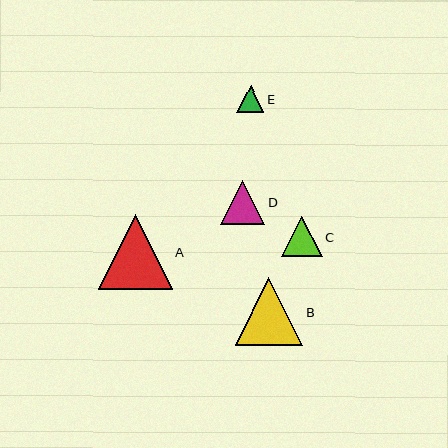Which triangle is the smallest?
Triangle E is the smallest with a size of approximately 27 pixels.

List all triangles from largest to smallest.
From largest to smallest: A, B, D, C, E.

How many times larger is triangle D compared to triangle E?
Triangle D is approximately 1.6 times the size of triangle E.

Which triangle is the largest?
Triangle A is the largest with a size of approximately 74 pixels.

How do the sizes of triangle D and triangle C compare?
Triangle D and triangle C are approximately the same size.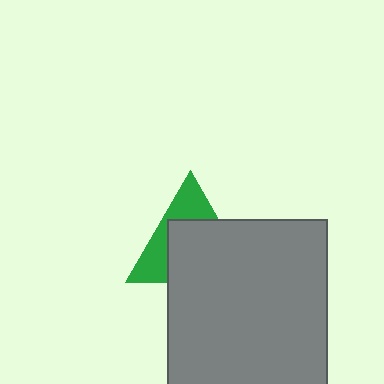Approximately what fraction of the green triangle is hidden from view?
Roughly 60% of the green triangle is hidden behind the gray rectangle.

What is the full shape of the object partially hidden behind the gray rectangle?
The partially hidden object is a green triangle.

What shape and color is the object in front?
The object in front is a gray rectangle.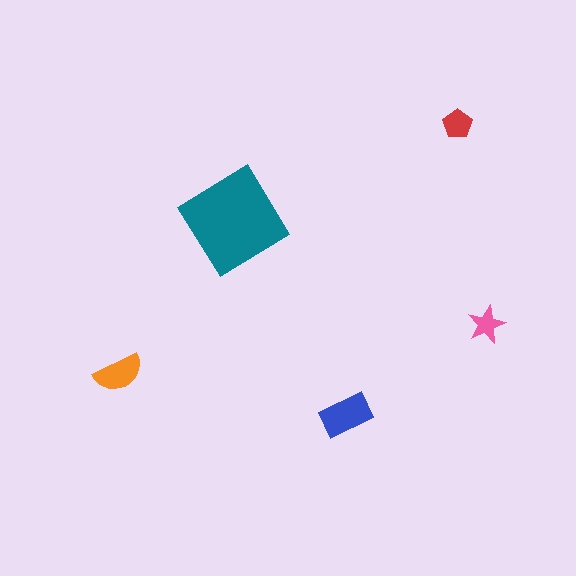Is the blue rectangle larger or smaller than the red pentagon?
Larger.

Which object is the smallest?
The pink star.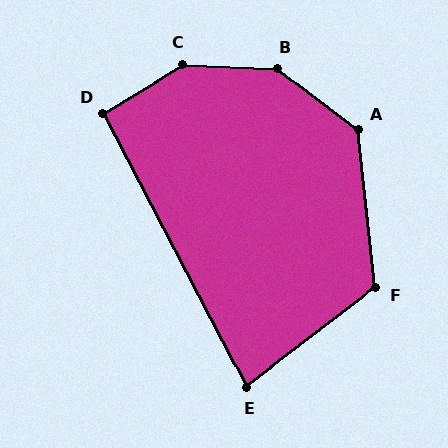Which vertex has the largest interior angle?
C, at approximately 147 degrees.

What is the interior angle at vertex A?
Approximately 133 degrees (obtuse).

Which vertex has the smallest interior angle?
E, at approximately 80 degrees.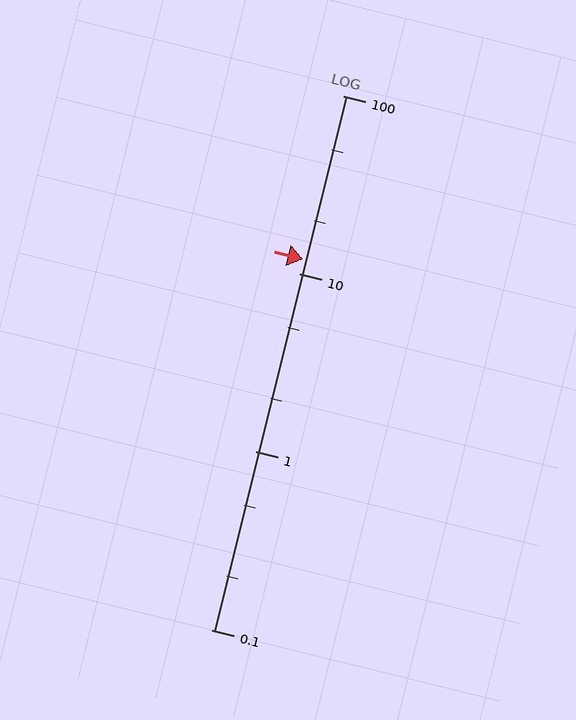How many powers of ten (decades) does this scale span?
The scale spans 3 decades, from 0.1 to 100.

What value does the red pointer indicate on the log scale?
The pointer indicates approximately 12.